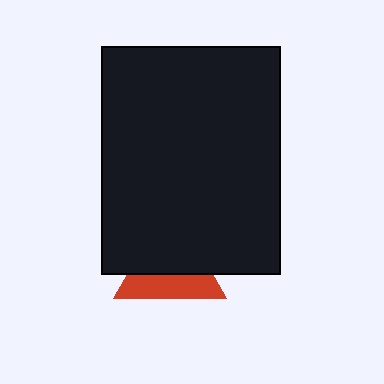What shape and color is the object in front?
The object in front is a black rectangle.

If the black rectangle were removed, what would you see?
You would see the complete red triangle.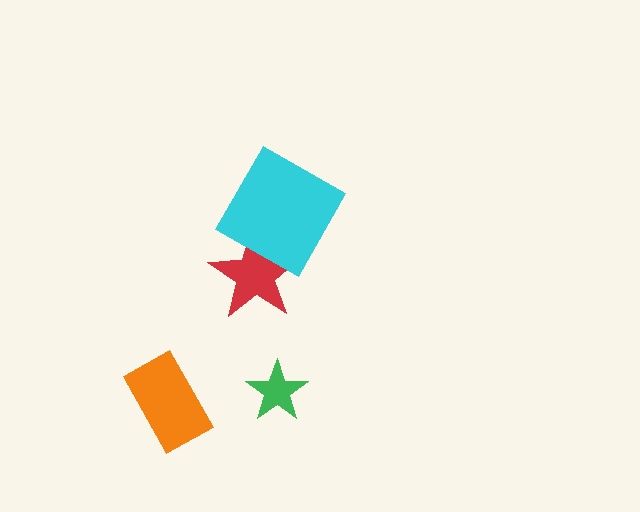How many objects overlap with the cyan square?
1 object overlaps with the cyan square.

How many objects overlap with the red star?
1 object overlaps with the red star.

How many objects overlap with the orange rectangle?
0 objects overlap with the orange rectangle.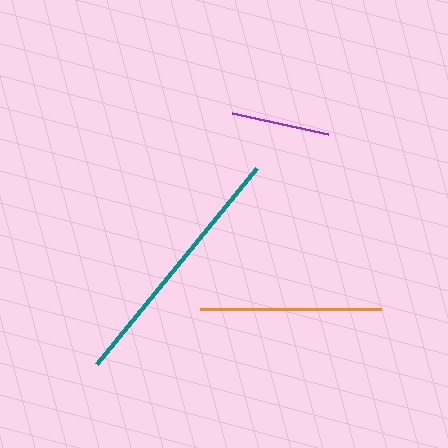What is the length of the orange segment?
The orange segment is approximately 181 pixels long.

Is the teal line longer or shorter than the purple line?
The teal line is longer than the purple line.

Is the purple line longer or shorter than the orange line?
The orange line is longer than the purple line.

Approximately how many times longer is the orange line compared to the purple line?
The orange line is approximately 1.8 times the length of the purple line.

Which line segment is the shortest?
The purple line is the shortest at approximately 98 pixels.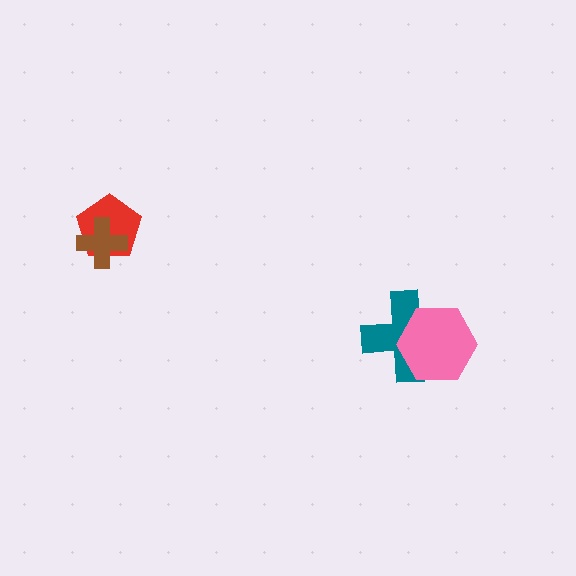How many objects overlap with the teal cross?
1 object overlaps with the teal cross.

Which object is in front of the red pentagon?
The brown cross is in front of the red pentagon.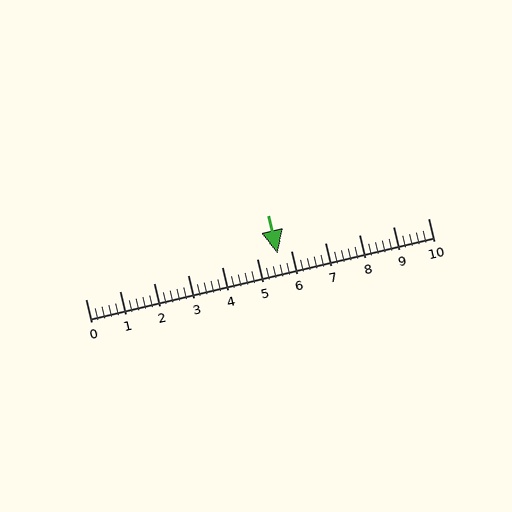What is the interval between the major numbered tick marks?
The major tick marks are spaced 1 units apart.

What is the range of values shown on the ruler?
The ruler shows values from 0 to 10.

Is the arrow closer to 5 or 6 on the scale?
The arrow is closer to 6.